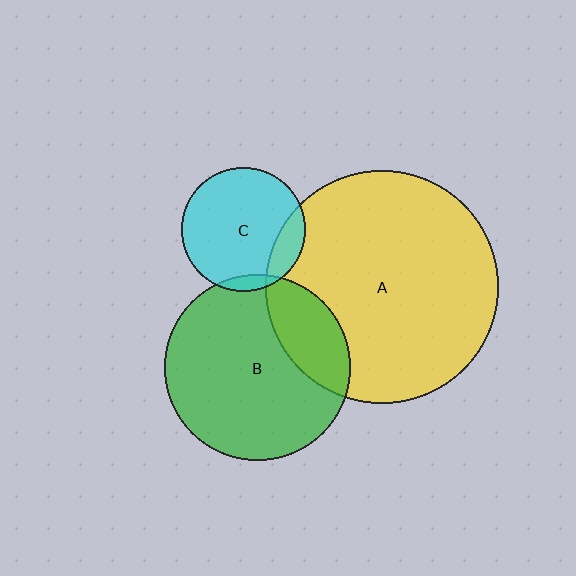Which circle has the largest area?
Circle A (yellow).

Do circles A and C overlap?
Yes.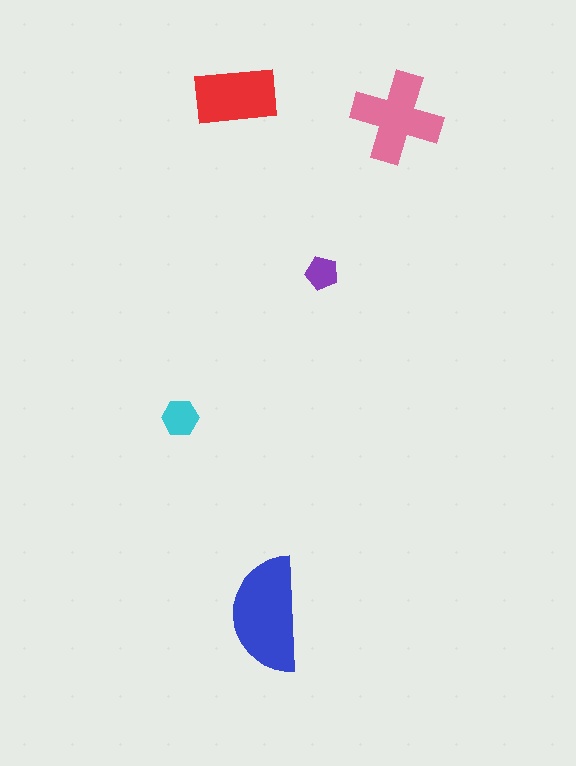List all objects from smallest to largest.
The purple pentagon, the cyan hexagon, the red rectangle, the pink cross, the blue semicircle.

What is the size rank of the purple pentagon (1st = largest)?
5th.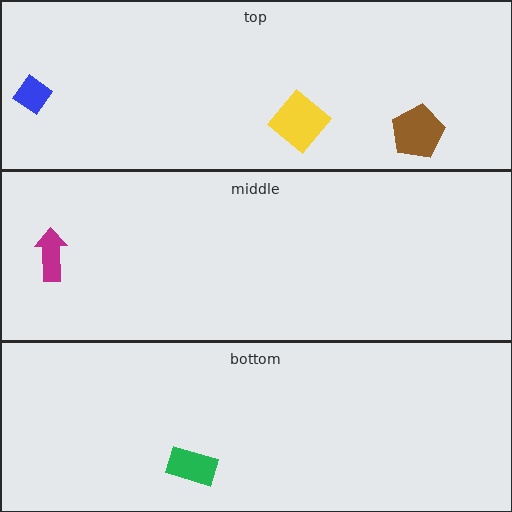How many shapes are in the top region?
3.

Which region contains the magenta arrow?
The middle region.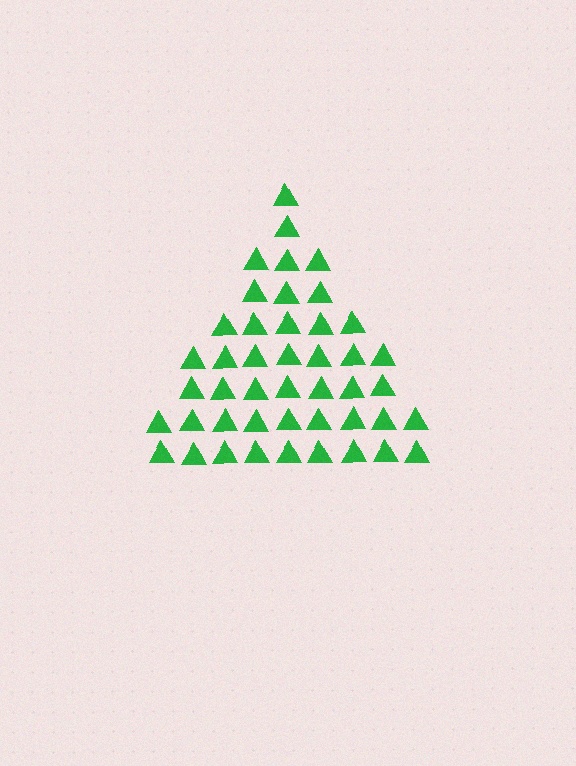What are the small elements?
The small elements are triangles.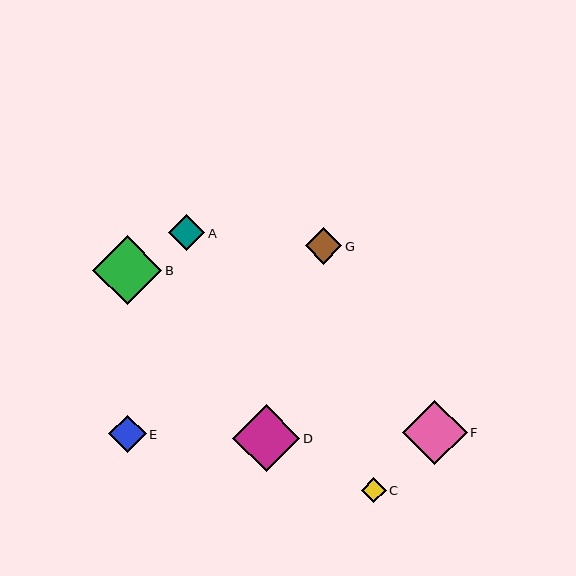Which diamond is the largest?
Diamond B is the largest with a size of approximately 69 pixels.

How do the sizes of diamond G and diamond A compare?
Diamond G and diamond A are approximately the same size.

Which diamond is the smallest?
Diamond C is the smallest with a size of approximately 25 pixels.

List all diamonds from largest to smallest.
From largest to smallest: B, D, F, E, G, A, C.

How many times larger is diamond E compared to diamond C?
Diamond E is approximately 1.5 times the size of diamond C.